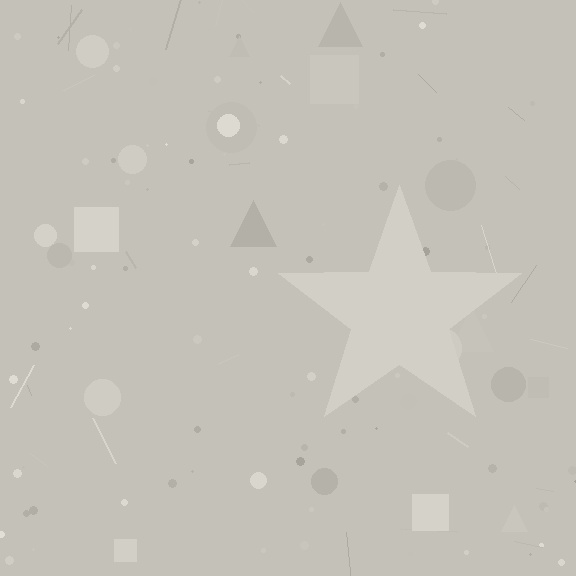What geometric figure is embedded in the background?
A star is embedded in the background.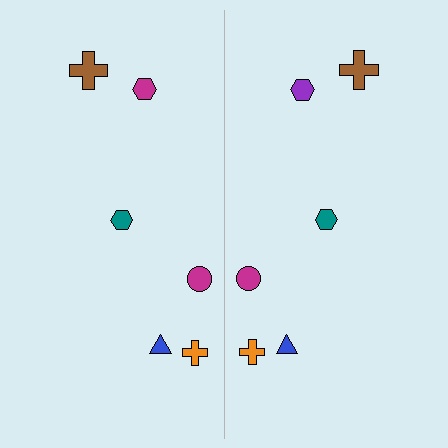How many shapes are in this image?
There are 12 shapes in this image.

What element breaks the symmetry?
The purple hexagon on the right side breaks the symmetry — its mirror counterpart is magenta.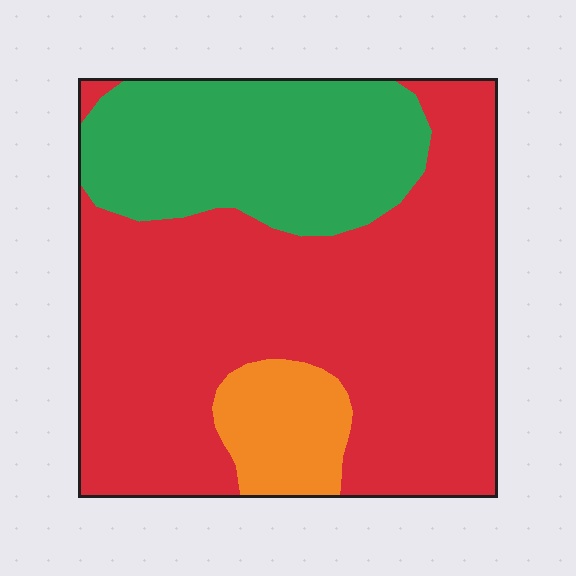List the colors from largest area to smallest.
From largest to smallest: red, green, orange.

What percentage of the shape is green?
Green takes up between a sixth and a third of the shape.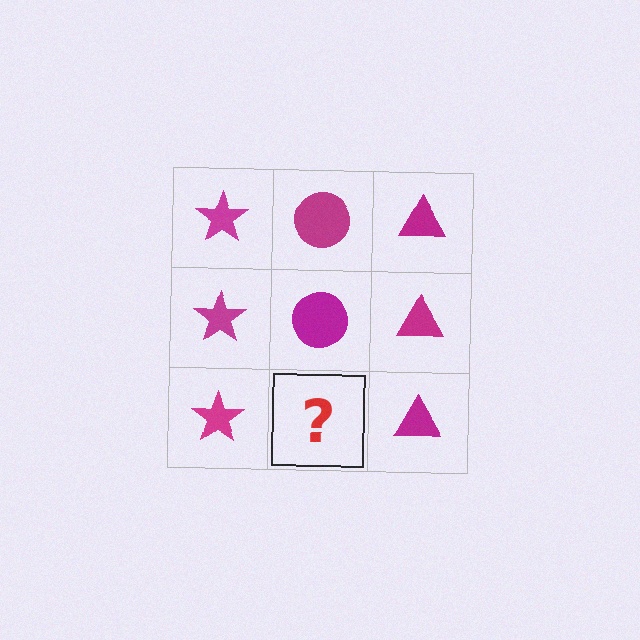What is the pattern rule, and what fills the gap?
The rule is that each column has a consistent shape. The gap should be filled with a magenta circle.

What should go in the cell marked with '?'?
The missing cell should contain a magenta circle.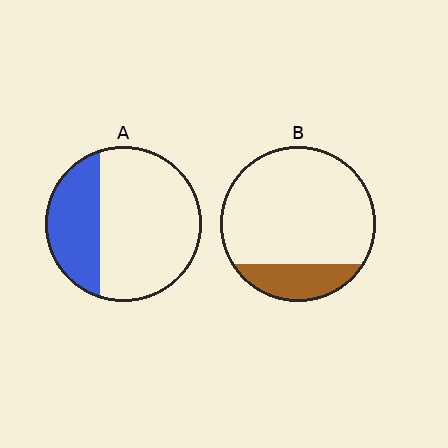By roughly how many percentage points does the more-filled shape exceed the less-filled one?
By roughly 10 percentage points (A over B).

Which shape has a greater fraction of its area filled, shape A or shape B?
Shape A.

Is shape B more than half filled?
No.